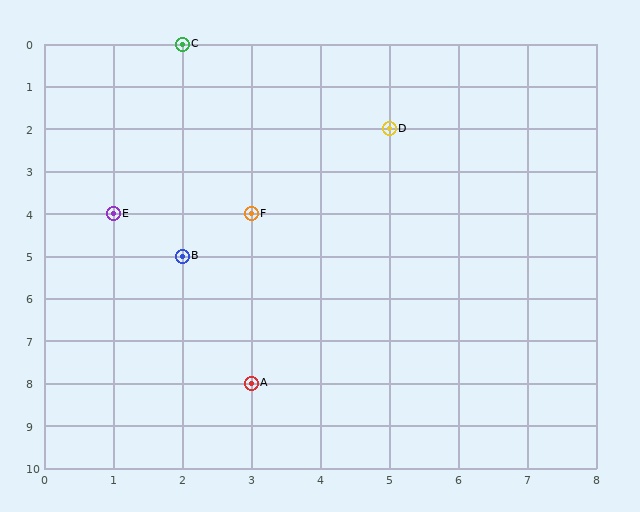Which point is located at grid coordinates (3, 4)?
Point F is at (3, 4).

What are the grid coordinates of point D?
Point D is at grid coordinates (5, 2).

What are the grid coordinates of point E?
Point E is at grid coordinates (1, 4).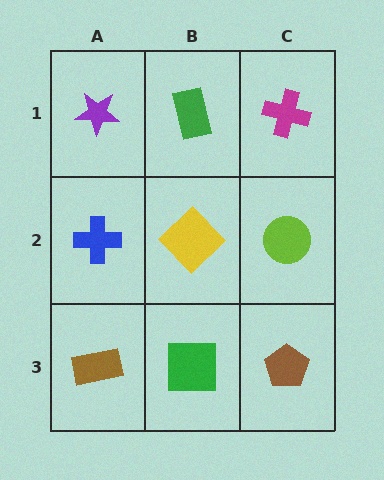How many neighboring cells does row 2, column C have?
3.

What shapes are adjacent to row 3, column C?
A lime circle (row 2, column C), a green square (row 3, column B).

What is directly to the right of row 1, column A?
A green rectangle.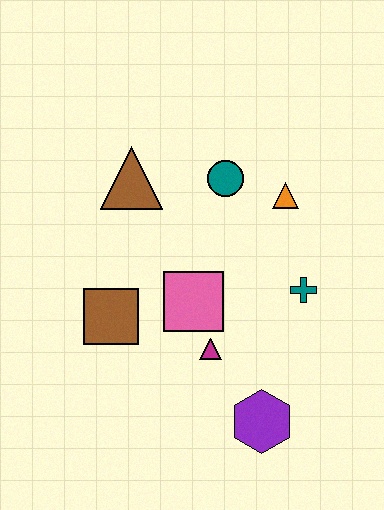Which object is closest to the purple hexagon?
The magenta triangle is closest to the purple hexagon.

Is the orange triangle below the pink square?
No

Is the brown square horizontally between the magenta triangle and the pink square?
No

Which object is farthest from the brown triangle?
The purple hexagon is farthest from the brown triangle.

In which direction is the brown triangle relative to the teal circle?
The brown triangle is to the left of the teal circle.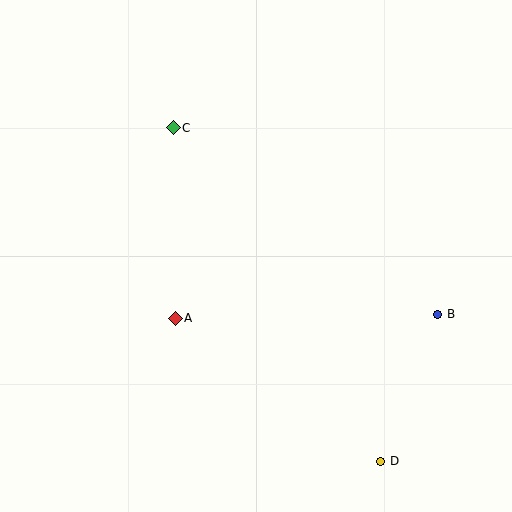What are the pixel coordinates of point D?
Point D is at (381, 461).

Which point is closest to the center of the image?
Point A at (175, 318) is closest to the center.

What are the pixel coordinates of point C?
Point C is at (173, 128).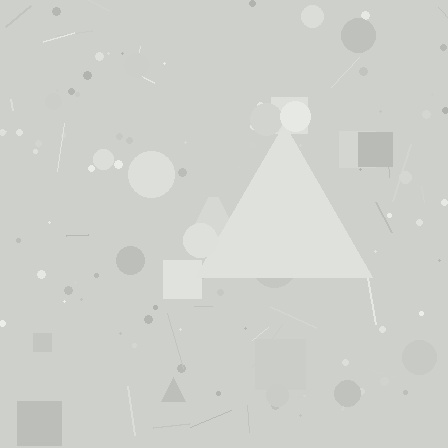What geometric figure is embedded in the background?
A triangle is embedded in the background.